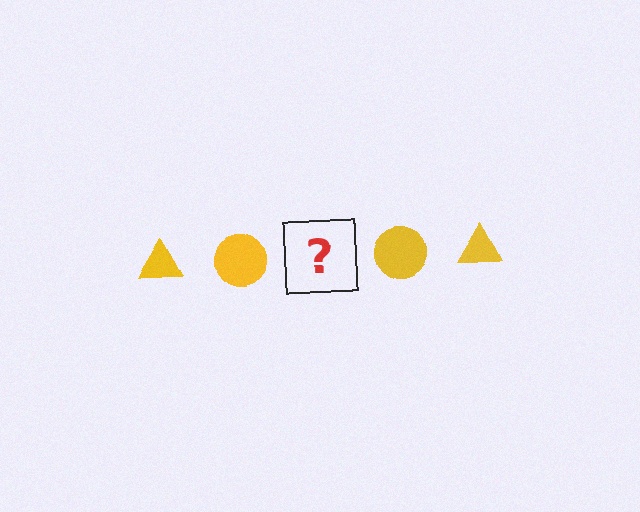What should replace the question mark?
The question mark should be replaced with a yellow triangle.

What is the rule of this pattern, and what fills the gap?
The rule is that the pattern cycles through triangle, circle shapes in yellow. The gap should be filled with a yellow triangle.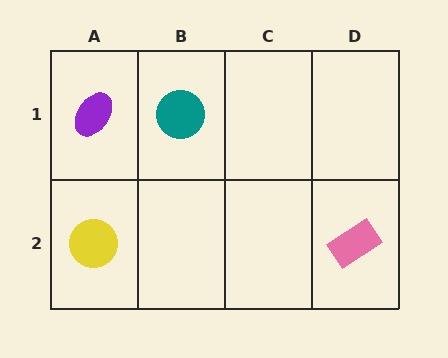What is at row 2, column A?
A yellow circle.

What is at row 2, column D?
A pink rectangle.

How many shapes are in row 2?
2 shapes.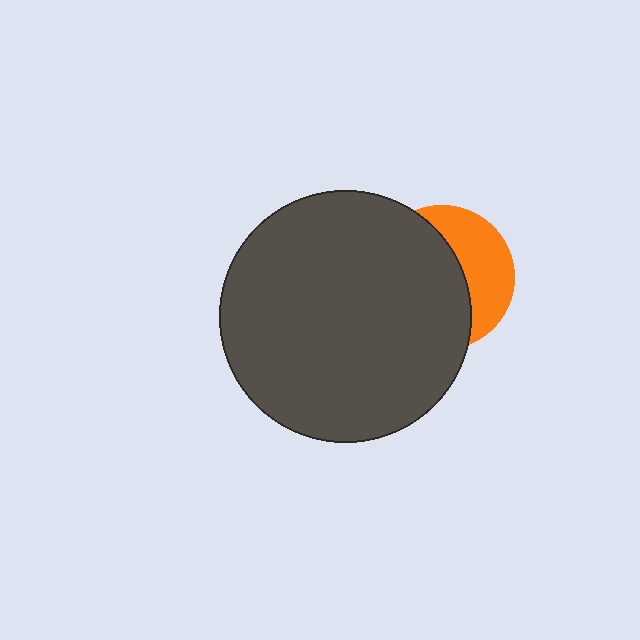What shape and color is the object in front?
The object in front is a dark gray circle.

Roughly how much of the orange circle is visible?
A small part of it is visible (roughly 37%).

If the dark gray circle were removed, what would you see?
You would see the complete orange circle.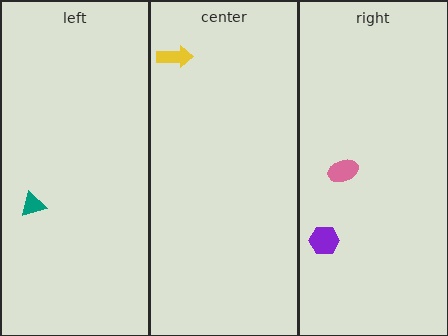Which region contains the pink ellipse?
The right region.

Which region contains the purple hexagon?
The right region.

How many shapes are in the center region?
1.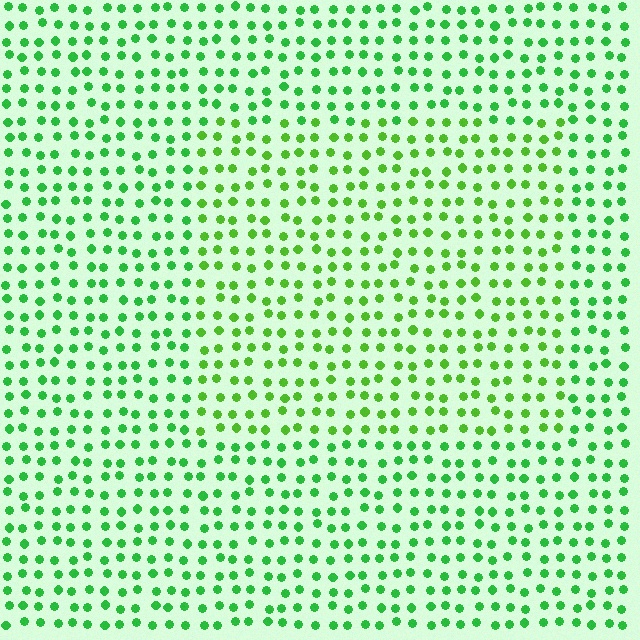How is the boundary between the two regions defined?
The boundary is defined purely by a slight shift in hue (about 23 degrees). Spacing, size, and orientation are identical on both sides.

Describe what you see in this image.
The image is filled with small green elements in a uniform arrangement. A rectangle-shaped region is visible where the elements are tinted to a slightly different hue, forming a subtle color boundary.